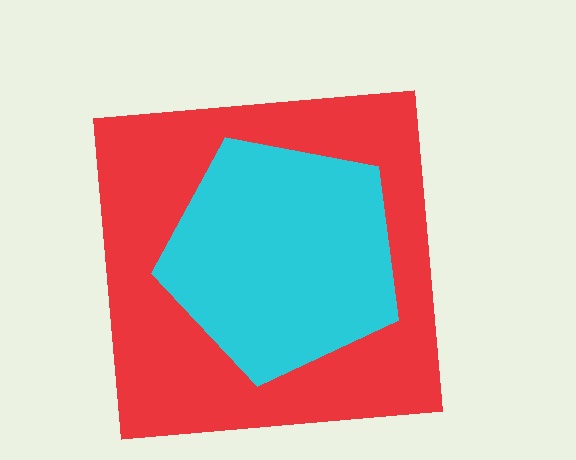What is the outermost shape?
The red square.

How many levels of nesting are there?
2.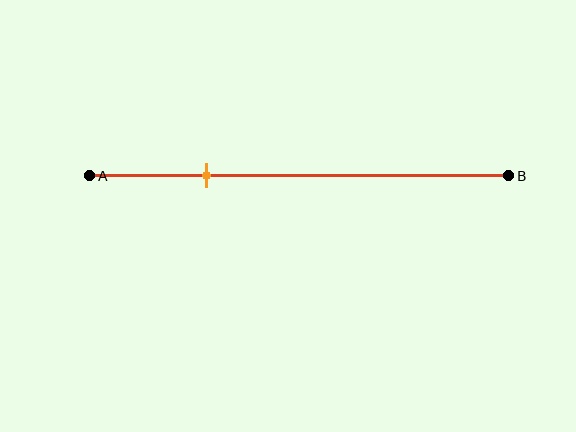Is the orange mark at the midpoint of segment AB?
No, the mark is at about 30% from A, not at the 50% midpoint.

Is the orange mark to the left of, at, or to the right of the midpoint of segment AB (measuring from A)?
The orange mark is to the left of the midpoint of segment AB.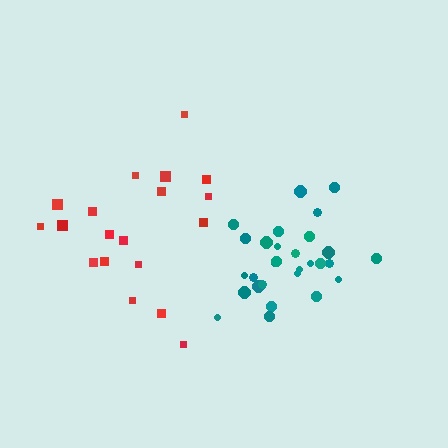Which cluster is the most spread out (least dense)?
Red.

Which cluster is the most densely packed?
Teal.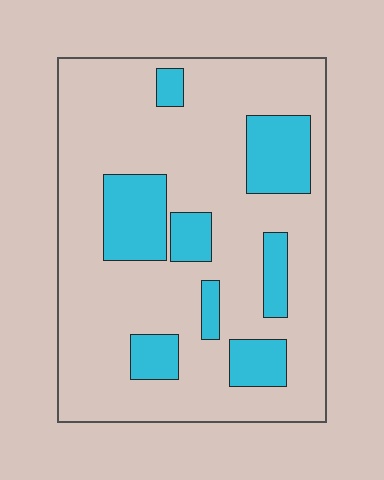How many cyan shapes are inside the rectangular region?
8.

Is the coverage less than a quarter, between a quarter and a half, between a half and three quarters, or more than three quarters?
Less than a quarter.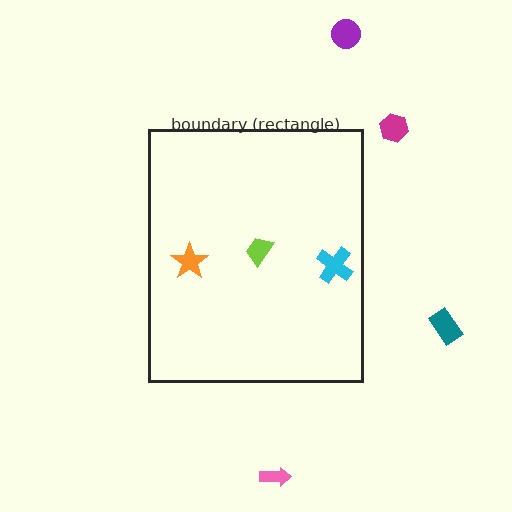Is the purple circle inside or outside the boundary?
Outside.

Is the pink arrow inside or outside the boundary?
Outside.